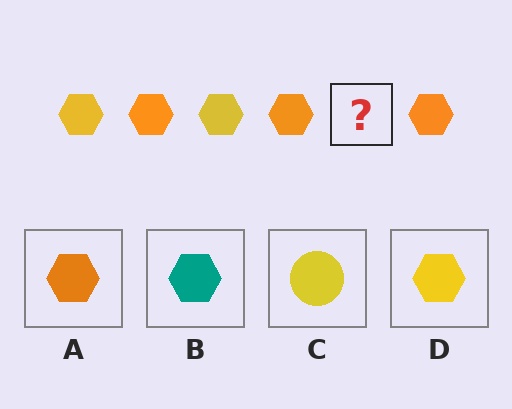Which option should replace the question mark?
Option D.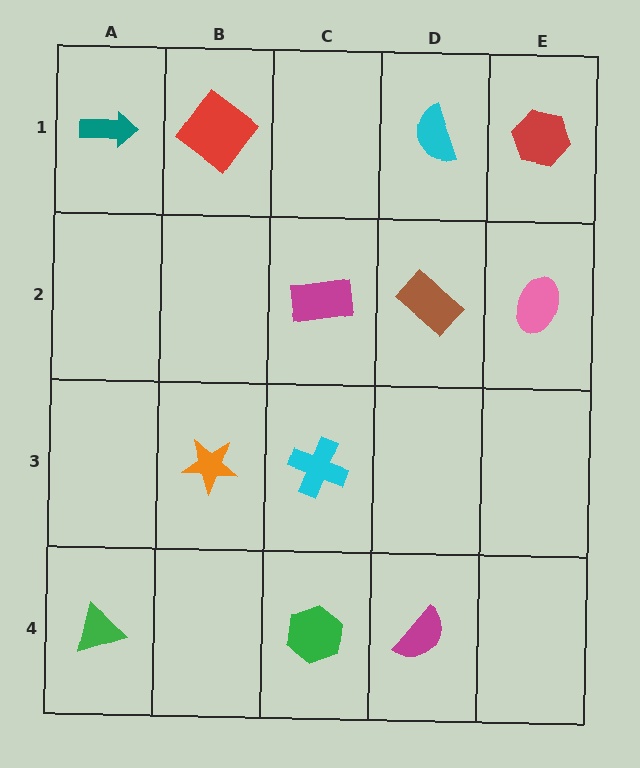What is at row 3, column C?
A cyan cross.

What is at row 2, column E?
A pink ellipse.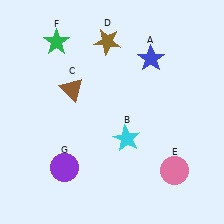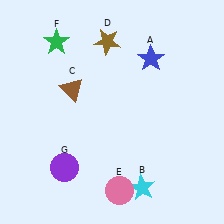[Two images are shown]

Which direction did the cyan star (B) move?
The cyan star (B) moved down.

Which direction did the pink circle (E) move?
The pink circle (E) moved left.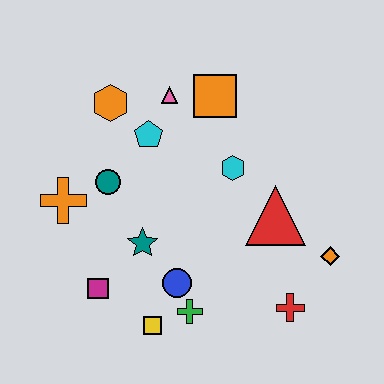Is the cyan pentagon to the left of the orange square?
Yes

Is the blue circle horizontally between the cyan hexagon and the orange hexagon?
Yes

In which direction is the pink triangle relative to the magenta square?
The pink triangle is above the magenta square.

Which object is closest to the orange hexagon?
The cyan pentagon is closest to the orange hexagon.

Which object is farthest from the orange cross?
The orange diamond is farthest from the orange cross.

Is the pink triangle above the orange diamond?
Yes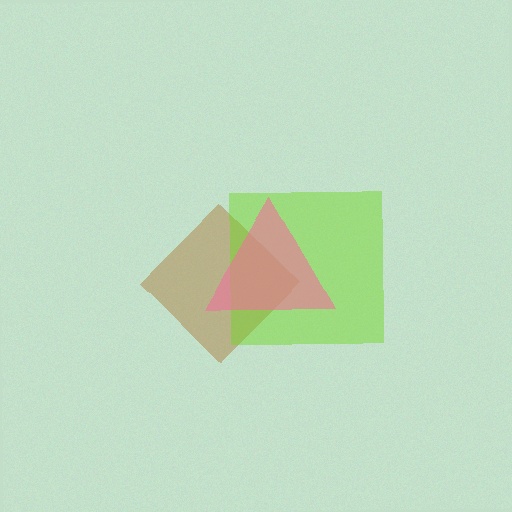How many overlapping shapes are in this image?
There are 3 overlapping shapes in the image.